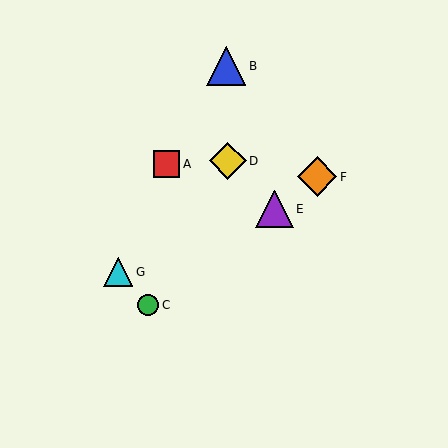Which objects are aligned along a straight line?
Objects C, E, F are aligned along a straight line.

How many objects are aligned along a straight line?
3 objects (C, E, F) are aligned along a straight line.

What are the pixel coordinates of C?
Object C is at (148, 305).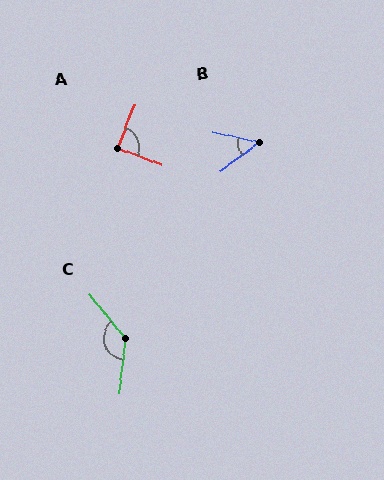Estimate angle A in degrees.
Approximately 89 degrees.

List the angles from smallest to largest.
B (48°), A (89°), C (134°).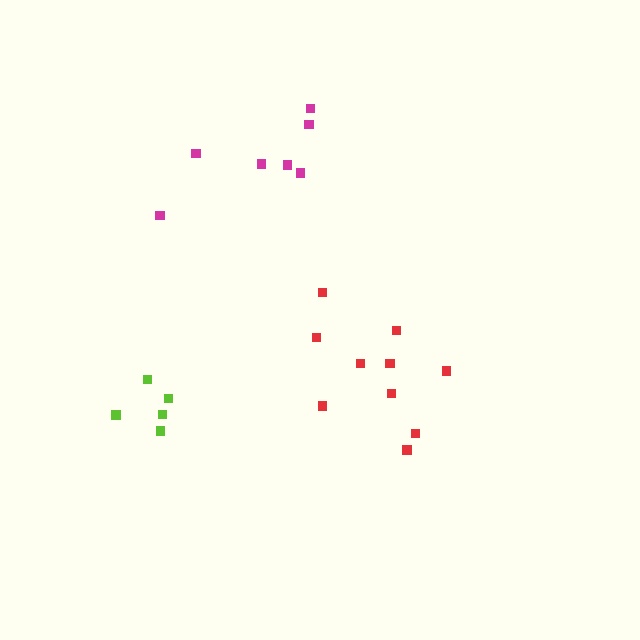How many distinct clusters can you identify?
There are 3 distinct clusters.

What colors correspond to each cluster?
The clusters are colored: lime, magenta, red.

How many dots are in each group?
Group 1: 5 dots, Group 2: 7 dots, Group 3: 10 dots (22 total).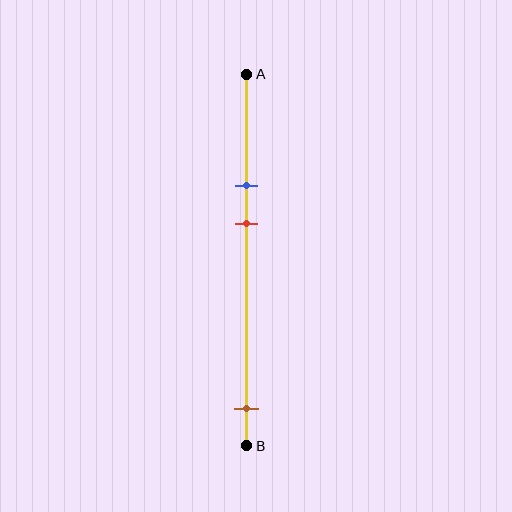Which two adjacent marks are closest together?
The blue and red marks are the closest adjacent pair.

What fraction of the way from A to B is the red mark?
The red mark is approximately 40% (0.4) of the way from A to B.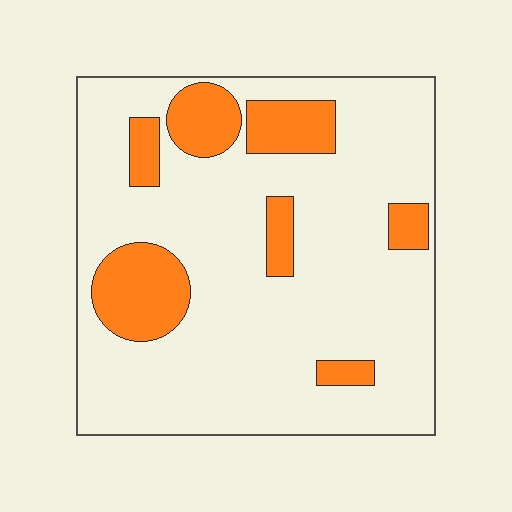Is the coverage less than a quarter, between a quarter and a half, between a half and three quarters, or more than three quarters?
Less than a quarter.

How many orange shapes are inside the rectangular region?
7.